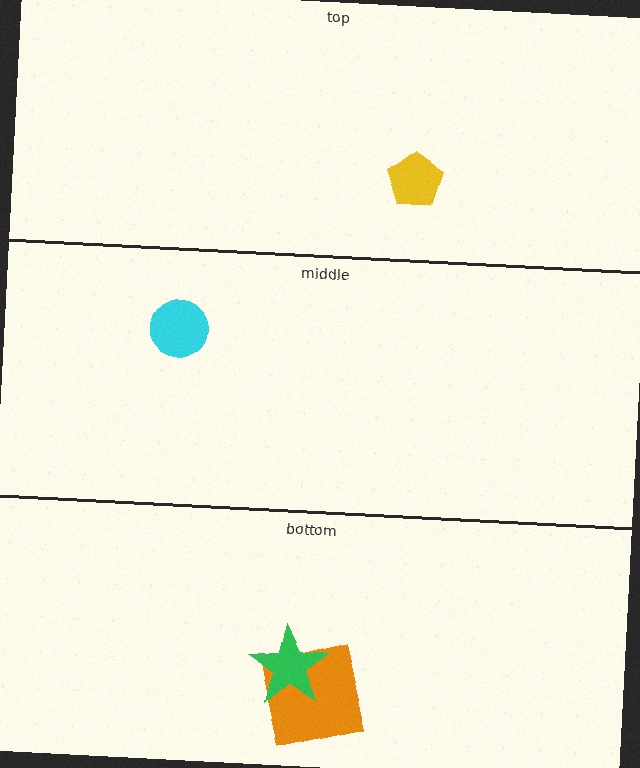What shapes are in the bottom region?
The orange square, the green star.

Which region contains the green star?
The bottom region.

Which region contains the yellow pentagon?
The top region.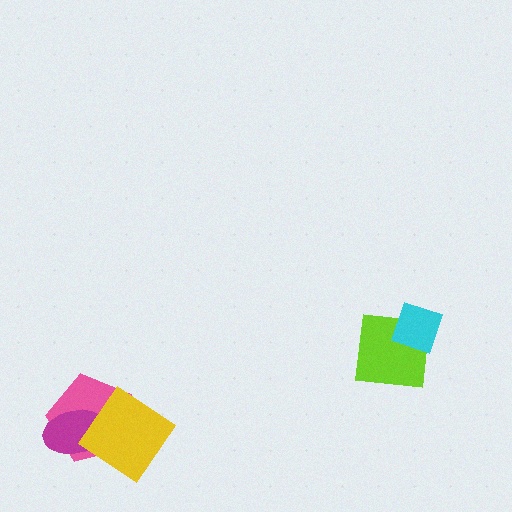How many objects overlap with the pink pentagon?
2 objects overlap with the pink pentagon.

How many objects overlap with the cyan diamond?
1 object overlaps with the cyan diamond.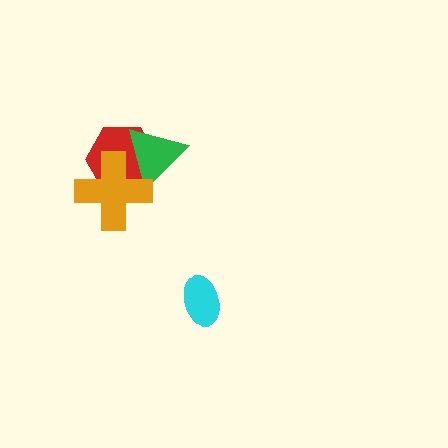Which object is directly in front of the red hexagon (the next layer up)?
The green triangle is directly in front of the red hexagon.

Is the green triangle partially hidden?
Yes, it is partially covered by another shape.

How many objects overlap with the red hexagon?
2 objects overlap with the red hexagon.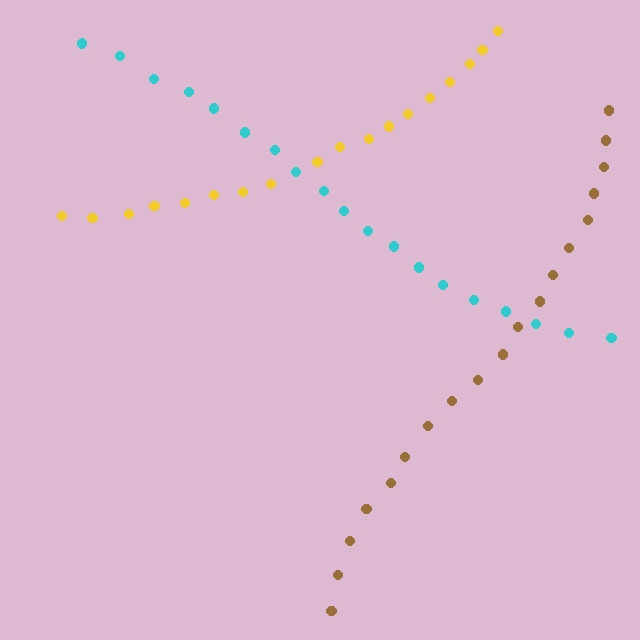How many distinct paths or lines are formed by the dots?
There are 3 distinct paths.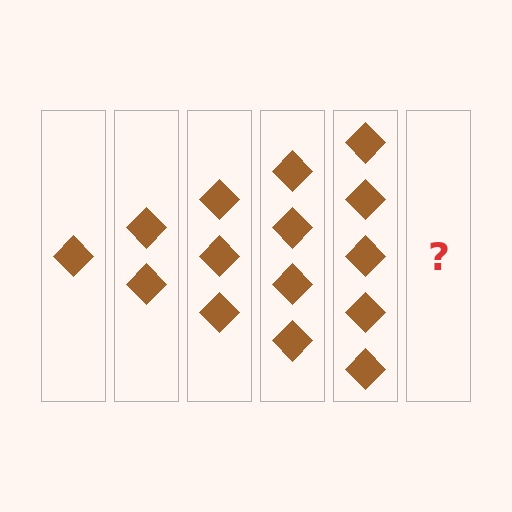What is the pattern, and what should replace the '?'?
The pattern is that each step adds one more diamond. The '?' should be 6 diamonds.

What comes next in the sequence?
The next element should be 6 diamonds.